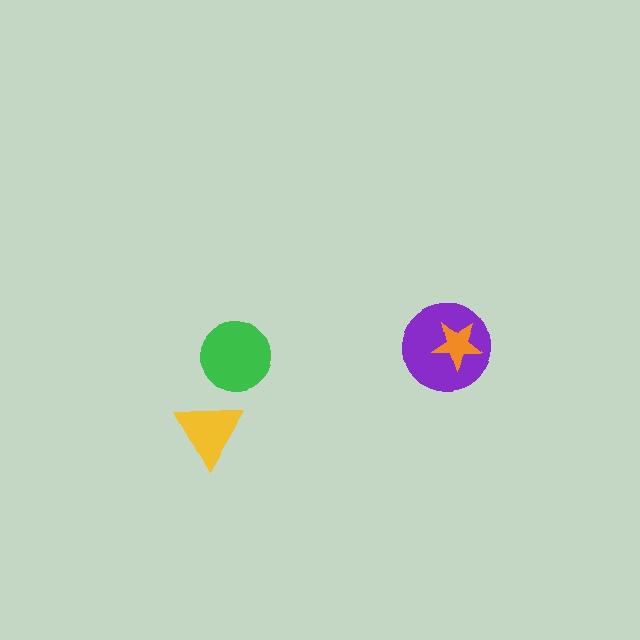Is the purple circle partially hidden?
Yes, it is partially covered by another shape.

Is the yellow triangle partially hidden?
No, no other shape covers it.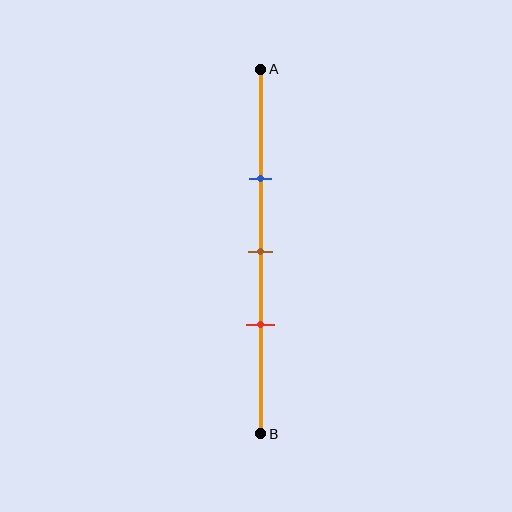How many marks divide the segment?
There are 3 marks dividing the segment.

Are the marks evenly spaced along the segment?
Yes, the marks are approximately evenly spaced.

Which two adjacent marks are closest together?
The brown and red marks are the closest adjacent pair.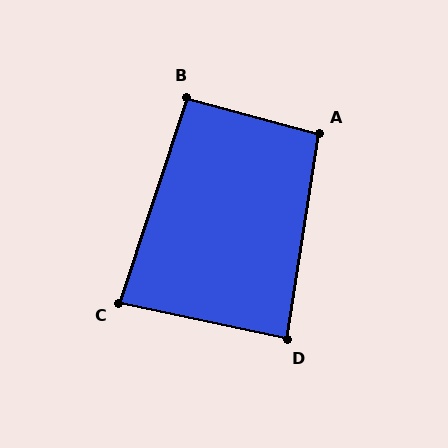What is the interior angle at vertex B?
Approximately 93 degrees (approximately right).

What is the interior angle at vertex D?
Approximately 87 degrees (approximately right).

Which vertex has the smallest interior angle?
C, at approximately 84 degrees.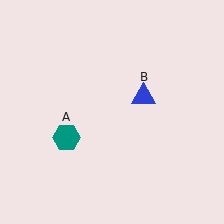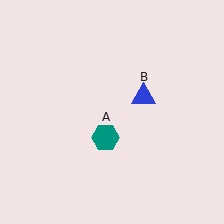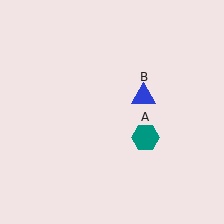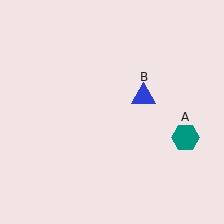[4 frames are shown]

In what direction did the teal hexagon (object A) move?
The teal hexagon (object A) moved right.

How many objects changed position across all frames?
1 object changed position: teal hexagon (object A).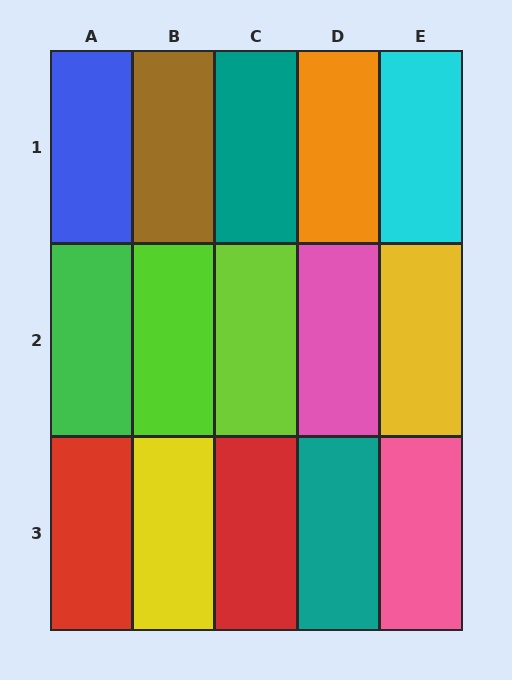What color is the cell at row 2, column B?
Lime.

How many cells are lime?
2 cells are lime.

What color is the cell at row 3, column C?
Red.